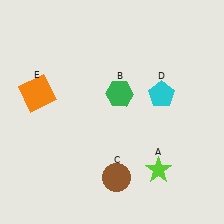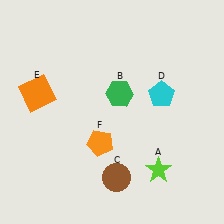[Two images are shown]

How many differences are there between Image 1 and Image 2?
There is 1 difference between the two images.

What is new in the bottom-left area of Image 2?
An orange pentagon (F) was added in the bottom-left area of Image 2.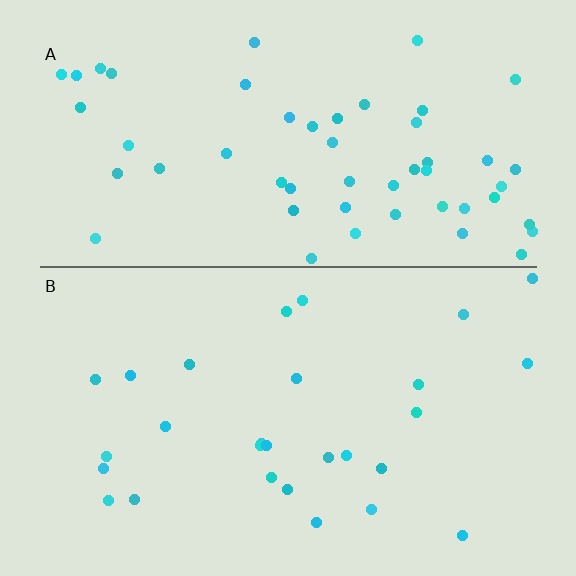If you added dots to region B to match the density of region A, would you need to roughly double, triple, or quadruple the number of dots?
Approximately double.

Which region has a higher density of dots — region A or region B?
A (the top).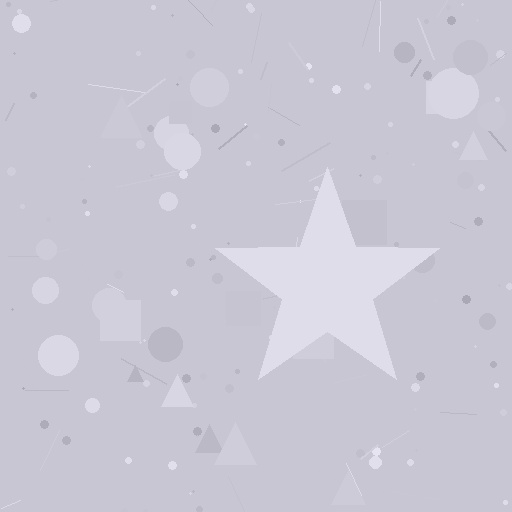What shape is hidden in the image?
A star is hidden in the image.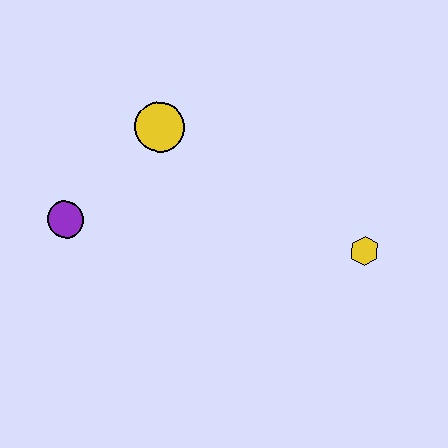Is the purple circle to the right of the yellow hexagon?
No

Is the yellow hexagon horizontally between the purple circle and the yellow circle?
No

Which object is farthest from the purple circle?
The yellow hexagon is farthest from the purple circle.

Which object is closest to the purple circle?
The yellow circle is closest to the purple circle.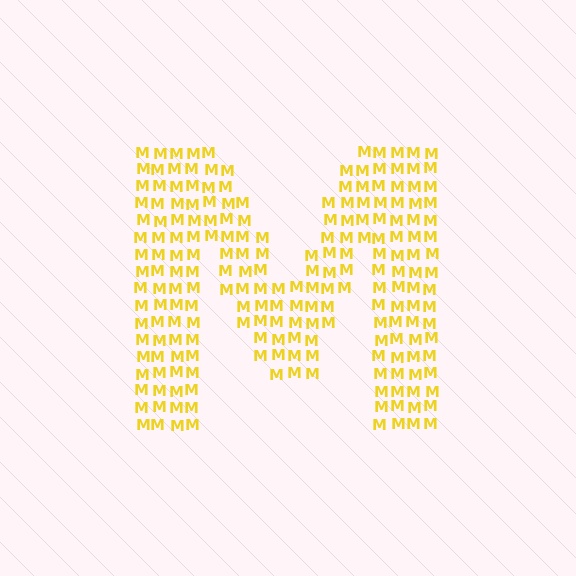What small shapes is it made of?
It is made of small letter M's.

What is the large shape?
The large shape is the letter M.